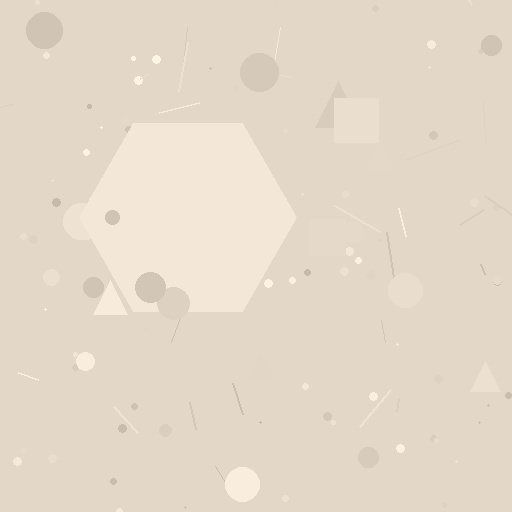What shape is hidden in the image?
A hexagon is hidden in the image.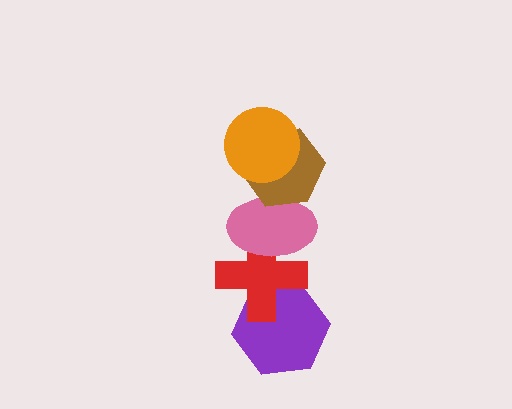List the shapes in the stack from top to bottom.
From top to bottom: the orange circle, the brown hexagon, the pink ellipse, the red cross, the purple hexagon.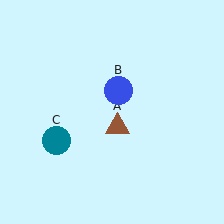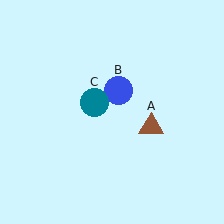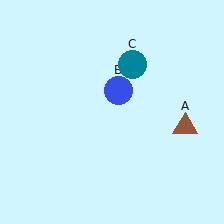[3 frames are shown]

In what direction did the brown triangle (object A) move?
The brown triangle (object A) moved right.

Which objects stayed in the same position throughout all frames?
Blue circle (object B) remained stationary.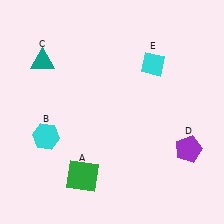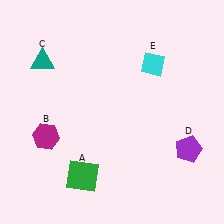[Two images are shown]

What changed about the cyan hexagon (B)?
In Image 1, B is cyan. In Image 2, it changed to magenta.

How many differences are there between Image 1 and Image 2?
There is 1 difference between the two images.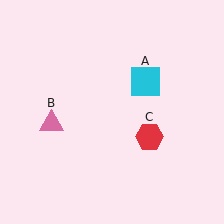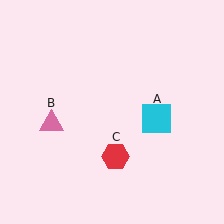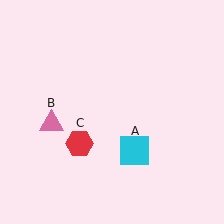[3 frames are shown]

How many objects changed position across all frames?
2 objects changed position: cyan square (object A), red hexagon (object C).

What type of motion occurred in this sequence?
The cyan square (object A), red hexagon (object C) rotated clockwise around the center of the scene.